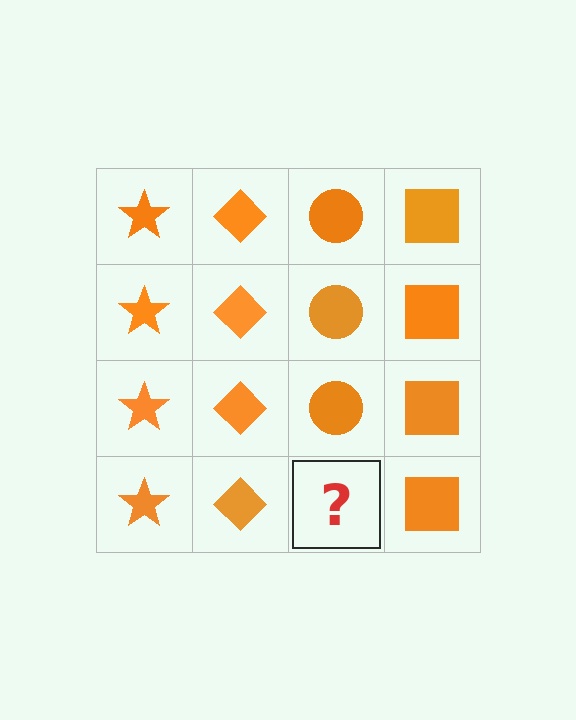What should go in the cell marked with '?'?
The missing cell should contain an orange circle.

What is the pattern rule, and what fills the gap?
The rule is that each column has a consistent shape. The gap should be filled with an orange circle.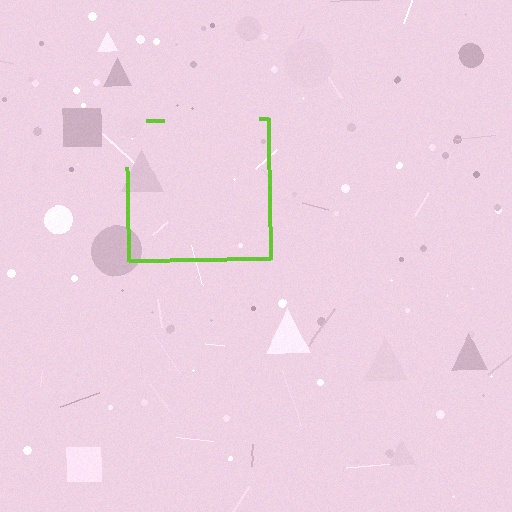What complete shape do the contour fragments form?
The contour fragments form a square.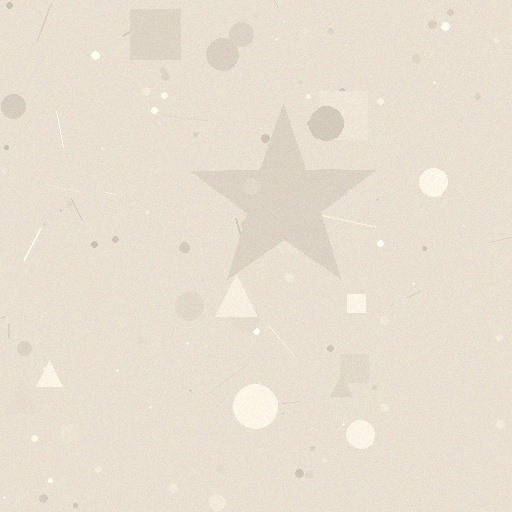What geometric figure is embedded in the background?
A star is embedded in the background.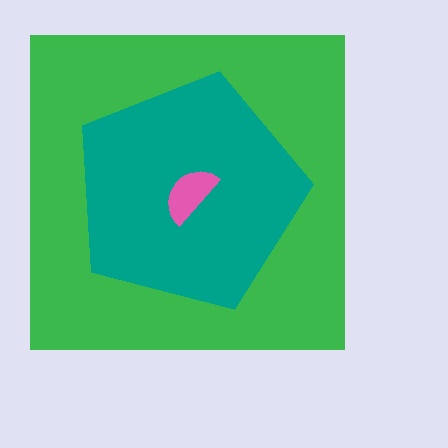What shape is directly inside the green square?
The teal pentagon.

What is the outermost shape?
The green square.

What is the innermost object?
The pink semicircle.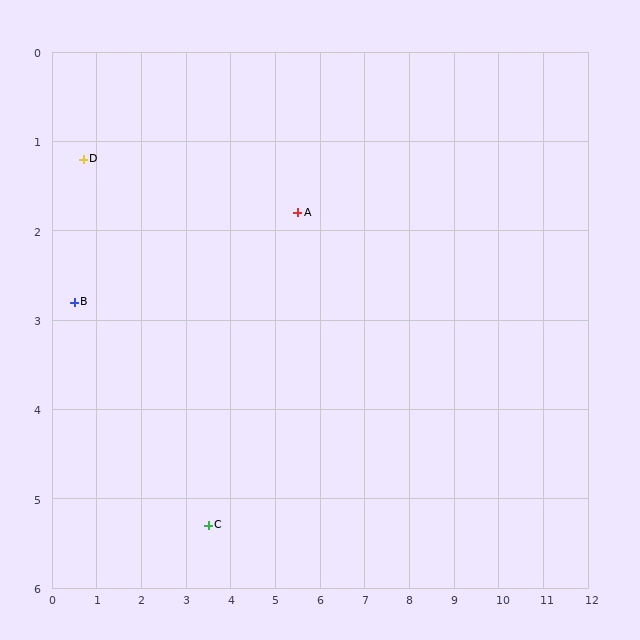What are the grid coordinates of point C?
Point C is at approximately (3.5, 5.3).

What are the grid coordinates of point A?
Point A is at approximately (5.5, 1.8).